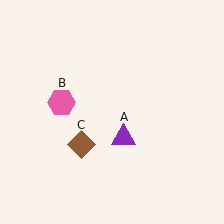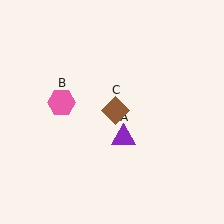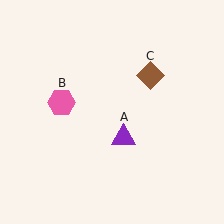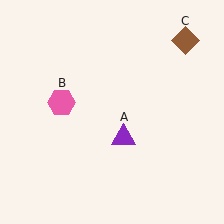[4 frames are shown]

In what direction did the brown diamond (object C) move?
The brown diamond (object C) moved up and to the right.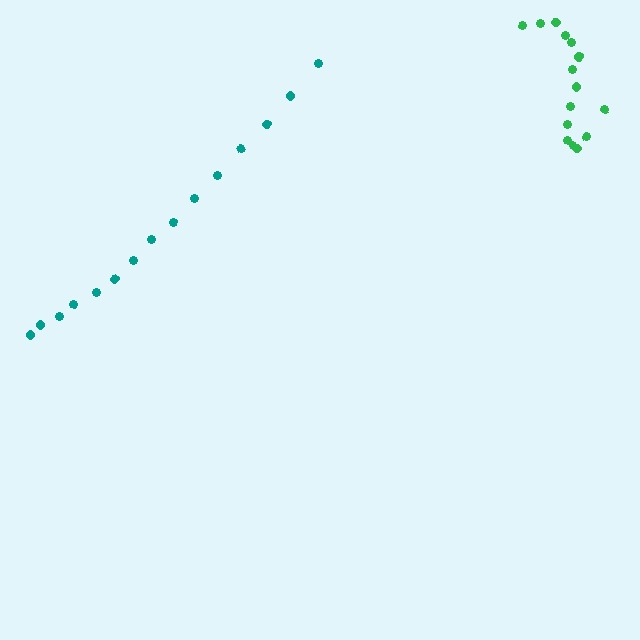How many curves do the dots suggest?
There are 2 distinct paths.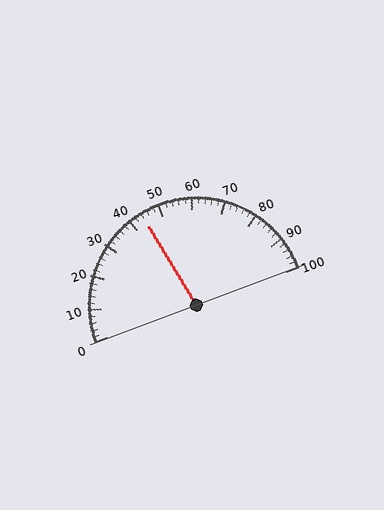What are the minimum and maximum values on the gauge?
The gauge ranges from 0 to 100.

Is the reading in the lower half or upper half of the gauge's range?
The reading is in the lower half of the range (0 to 100).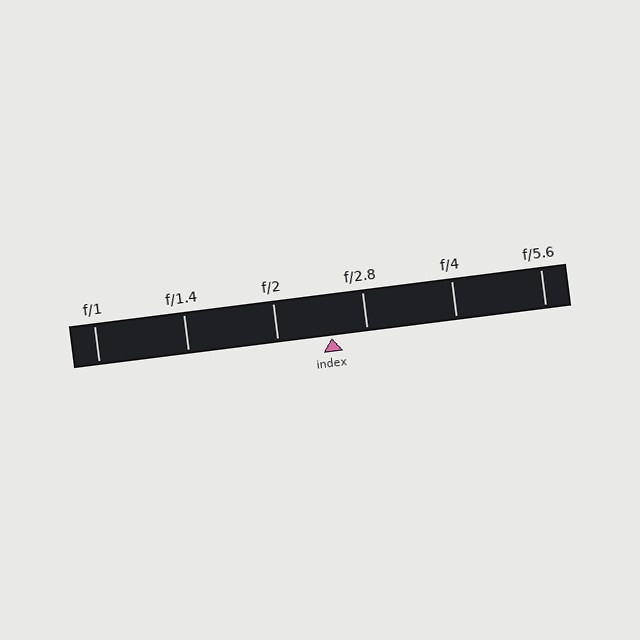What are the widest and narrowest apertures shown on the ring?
The widest aperture shown is f/1 and the narrowest is f/5.6.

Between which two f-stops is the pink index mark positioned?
The index mark is between f/2 and f/2.8.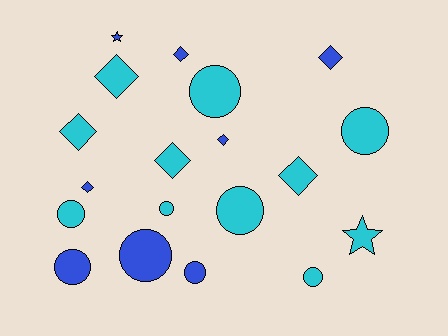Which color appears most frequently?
Cyan, with 11 objects.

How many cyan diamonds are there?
There are 4 cyan diamonds.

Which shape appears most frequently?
Circle, with 9 objects.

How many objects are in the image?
There are 19 objects.